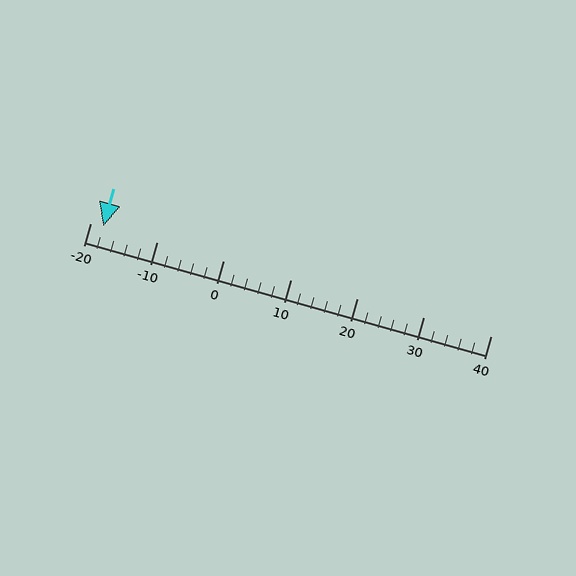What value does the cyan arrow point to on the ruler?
The cyan arrow points to approximately -18.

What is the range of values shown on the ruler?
The ruler shows values from -20 to 40.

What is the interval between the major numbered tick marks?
The major tick marks are spaced 10 units apart.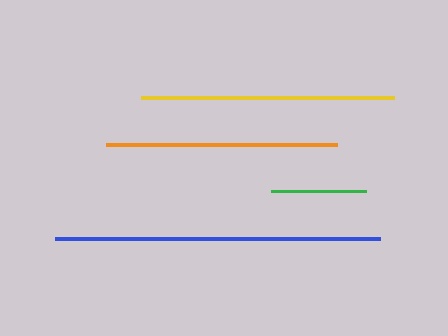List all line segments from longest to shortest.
From longest to shortest: blue, yellow, orange, green.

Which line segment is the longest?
The blue line is the longest at approximately 325 pixels.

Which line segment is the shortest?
The green line is the shortest at approximately 95 pixels.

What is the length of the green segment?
The green segment is approximately 95 pixels long.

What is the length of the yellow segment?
The yellow segment is approximately 252 pixels long.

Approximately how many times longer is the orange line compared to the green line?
The orange line is approximately 2.4 times the length of the green line.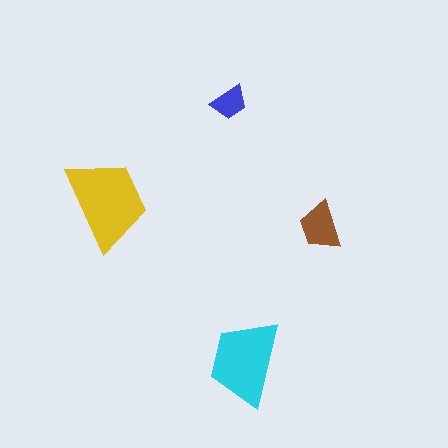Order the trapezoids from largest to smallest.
the yellow one, the cyan one, the brown one, the blue one.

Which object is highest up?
The blue trapezoid is topmost.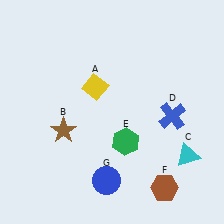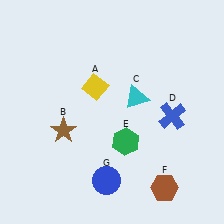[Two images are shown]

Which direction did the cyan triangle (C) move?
The cyan triangle (C) moved up.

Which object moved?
The cyan triangle (C) moved up.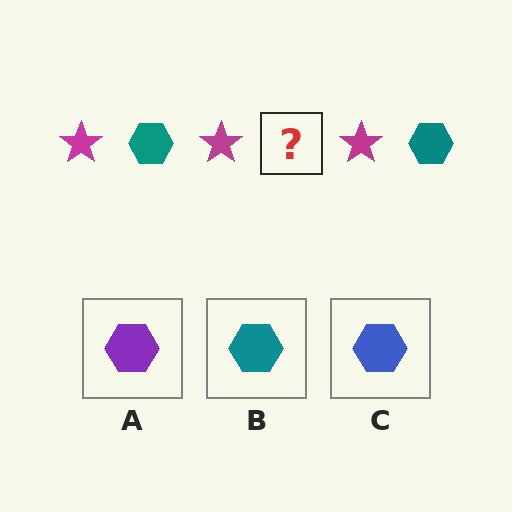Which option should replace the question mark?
Option B.